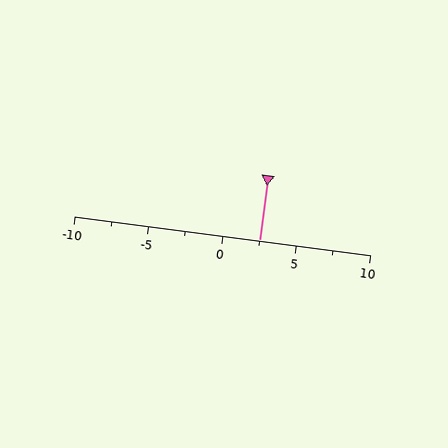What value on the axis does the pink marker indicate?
The marker indicates approximately 2.5.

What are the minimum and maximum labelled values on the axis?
The axis runs from -10 to 10.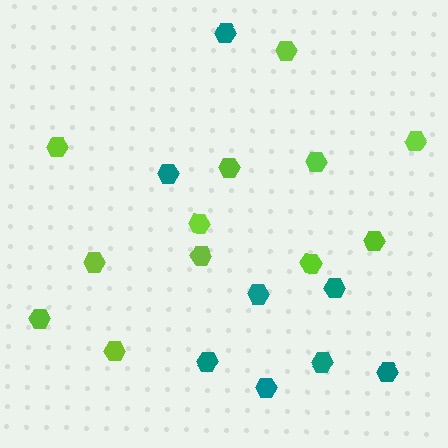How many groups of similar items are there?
There are 2 groups: one group of lime hexagons (12) and one group of teal hexagons (8).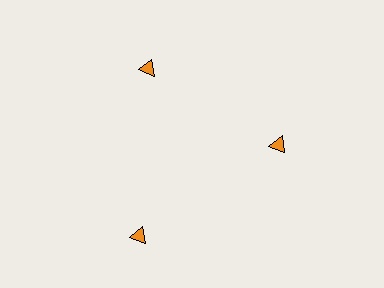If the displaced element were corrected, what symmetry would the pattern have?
It would have 3-fold rotational symmetry — the pattern would map onto itself every 120 degrees.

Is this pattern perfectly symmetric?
No. The 3 orange triangles are arranged in a ring, but one element near the 7 o'clock position is pushed outward from the center, breaking the 3-fold rotational symmetry.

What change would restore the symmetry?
The symmetry would be restored by moving it inward, back onto the ring so that all 3 triangles sit at equal angles and equal distance from the center.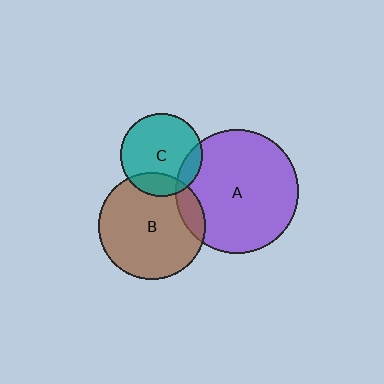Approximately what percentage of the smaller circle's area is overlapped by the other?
Approximately 15%.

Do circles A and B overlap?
Yes.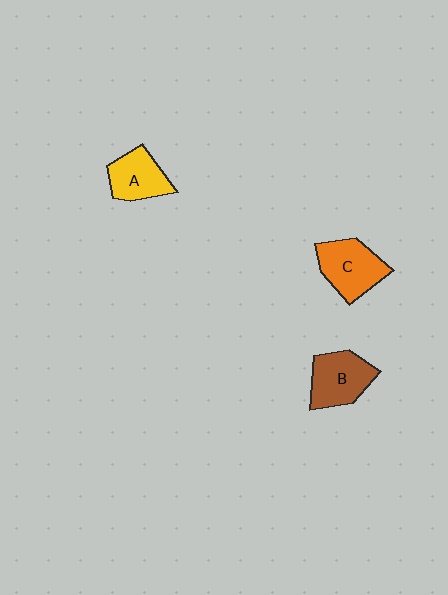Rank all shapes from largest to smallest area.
From largest to smallest: C (orange), B (brown), A (yellow).